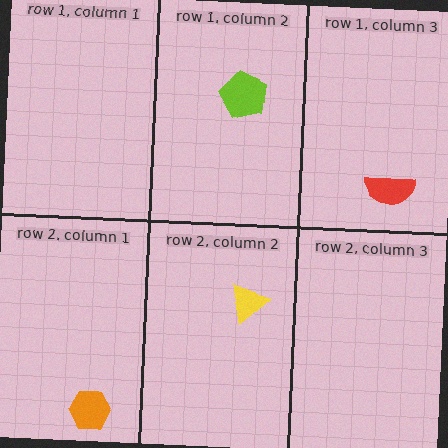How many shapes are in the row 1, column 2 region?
1.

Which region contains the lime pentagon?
The row 1, column 2 region.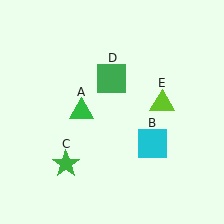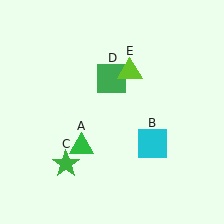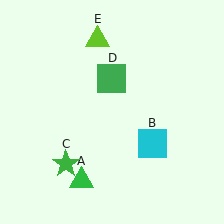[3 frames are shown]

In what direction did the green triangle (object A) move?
The green triangle (object A) moved down.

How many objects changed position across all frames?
2 objects changed position: green triangle (object A), lime triangle (object E).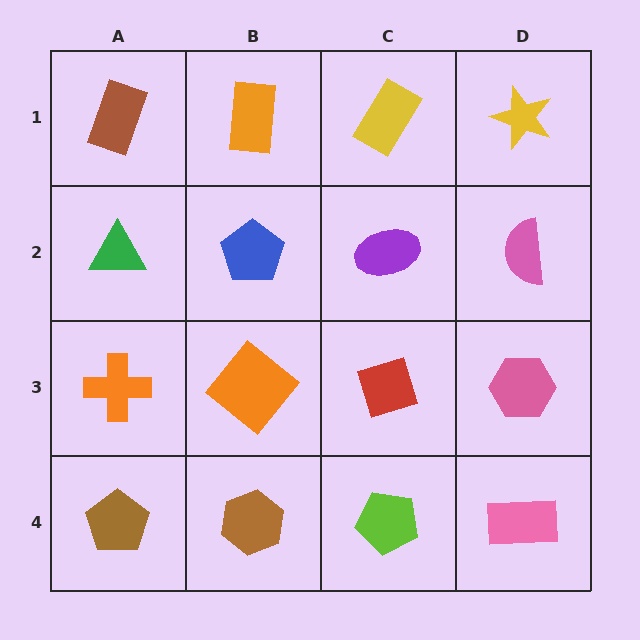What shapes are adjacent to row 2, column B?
An orange rectangle (row 1, column B), an orange diamond (row 3, column B), a green triangle (row 2, column A), a purple ellipse (row 2, column C).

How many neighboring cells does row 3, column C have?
4.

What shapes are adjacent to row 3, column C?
A purple ellipse (row 2, column C), a lime pentagon (row 4, column C), an orange diamond (row 3, column B), a pink hexagon (row 3, column D).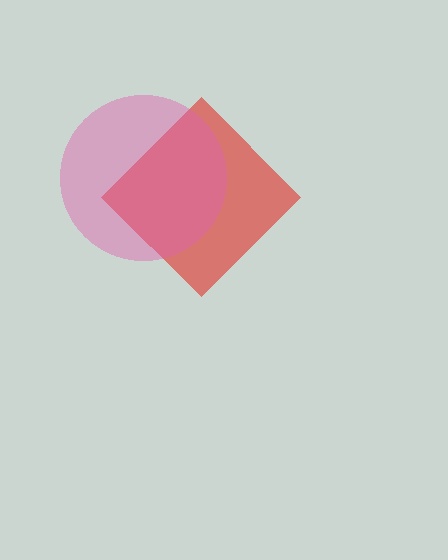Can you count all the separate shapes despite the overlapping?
Yes, there are 2 separate shapes.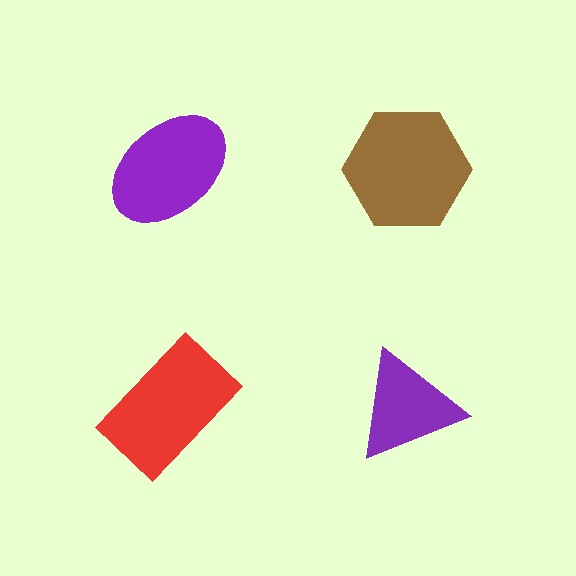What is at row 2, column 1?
A red rectangle.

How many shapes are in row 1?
2 shapes.